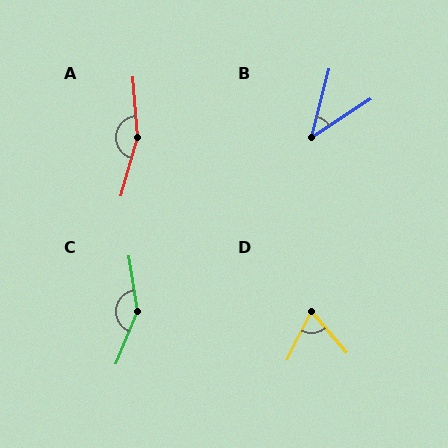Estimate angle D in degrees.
Approximately 66 degrees.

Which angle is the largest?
A, at approximately 160 degrees.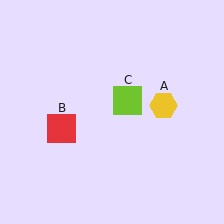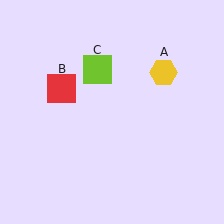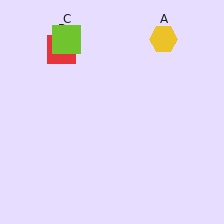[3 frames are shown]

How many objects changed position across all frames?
3 objects changed position: yellow hexagon (object A), red square (object B), lime square (object C).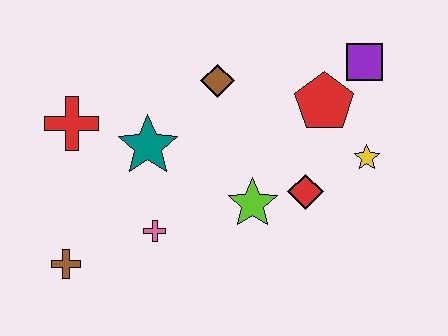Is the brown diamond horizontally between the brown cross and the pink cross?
No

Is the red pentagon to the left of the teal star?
No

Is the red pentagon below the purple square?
Yes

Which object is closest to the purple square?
The red pentagon is closest to the purple square.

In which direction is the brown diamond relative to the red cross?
The brown diamond is to the right of the red cross.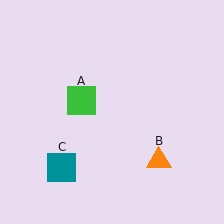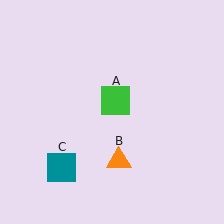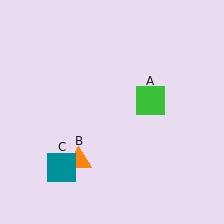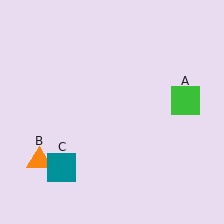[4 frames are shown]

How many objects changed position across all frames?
2 objects changed position: green square (object A), orange triangle (object B).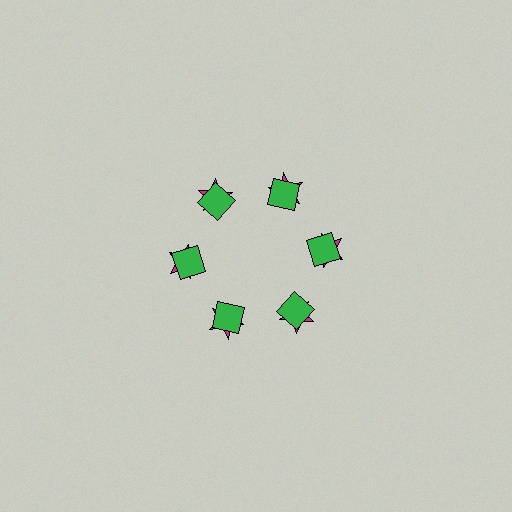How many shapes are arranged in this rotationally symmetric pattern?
There are 12 shapes, arranged in 6 groups of 2.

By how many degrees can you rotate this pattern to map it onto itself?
The pattern maps onto itself every 60 degrees of rotation.